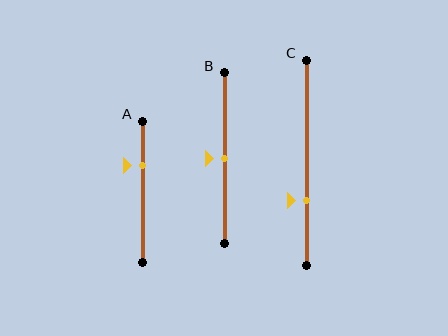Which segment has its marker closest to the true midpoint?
Segment B has its marker closest to the true midpoint.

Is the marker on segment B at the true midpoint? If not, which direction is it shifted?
Yes, the marker on segment B is at the true midpoint.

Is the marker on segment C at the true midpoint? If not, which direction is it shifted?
No, the marker on segment C is shifted downward by about 18% of the segment length.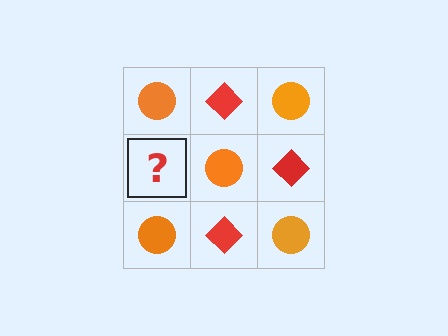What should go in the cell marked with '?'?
The missing cell should contain a red diamond.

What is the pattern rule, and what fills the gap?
The rule is that it alternates orange circle and red diamond in a checkerboard pattern. The gap should be filled with a red diamond.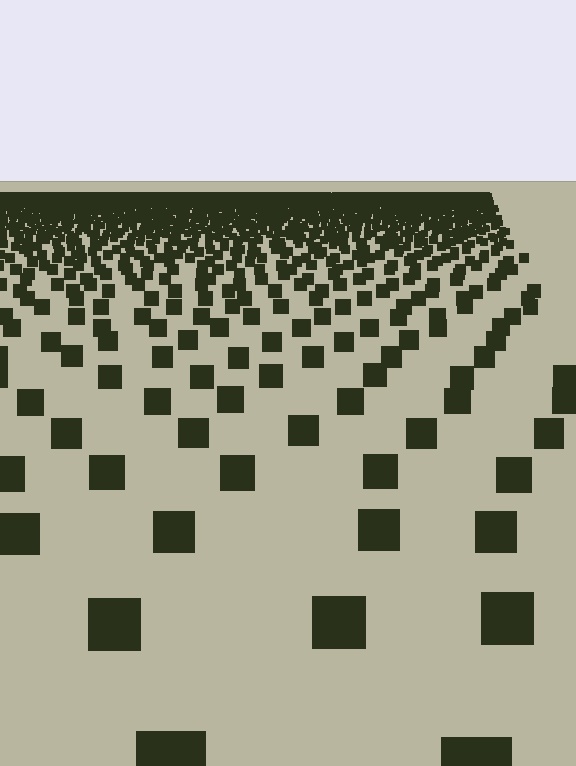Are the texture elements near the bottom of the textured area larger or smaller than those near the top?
Larger. Near the bottom, elements are closer to the viewer and appear at a bigger on-screen size.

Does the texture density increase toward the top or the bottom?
Density increases toward the top.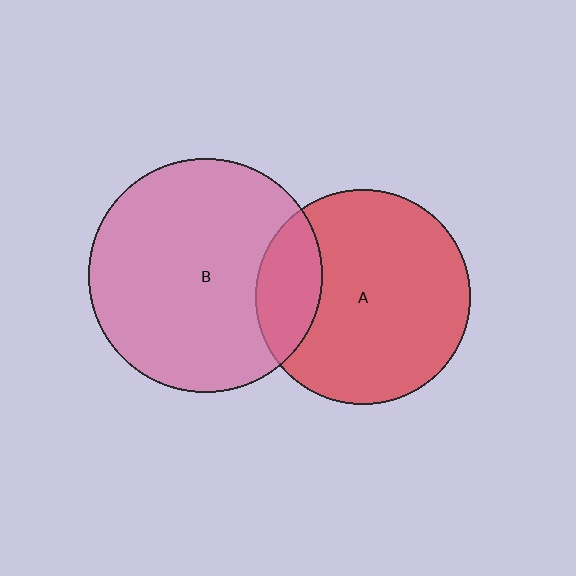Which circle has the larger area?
Circle B (pink).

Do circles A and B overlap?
Yes.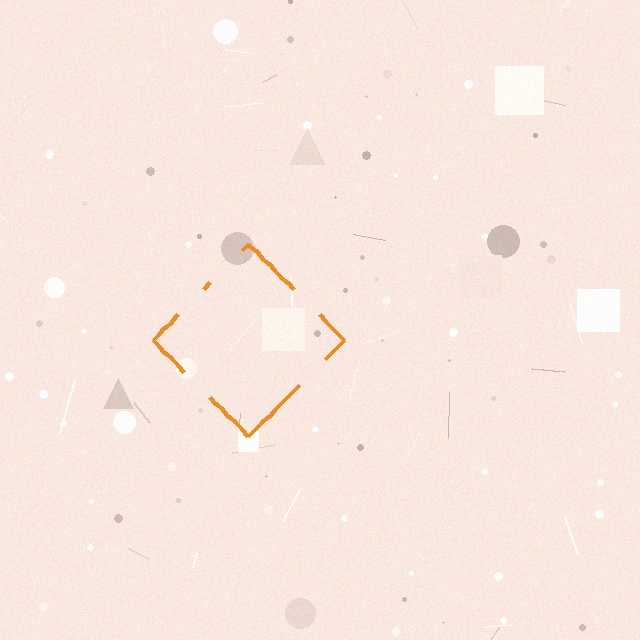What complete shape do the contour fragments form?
The contour fragments form a diamond.